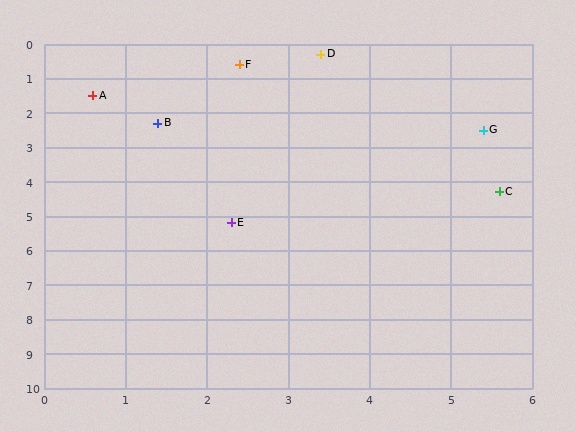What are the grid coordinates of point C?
Point C is at approximately (5.6, 4.3).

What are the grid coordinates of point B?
Point B is at approximately (1.4, 2.3).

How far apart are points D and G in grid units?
Points D and G are about 3.0 grid units apart.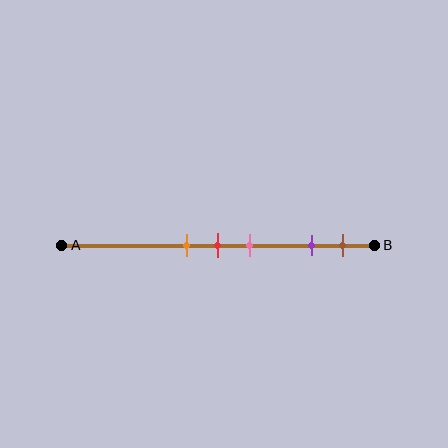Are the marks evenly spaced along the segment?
No, the marks are not evenly spaced.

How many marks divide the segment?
There are 5 marks dividing the segment.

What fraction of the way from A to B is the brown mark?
The brown mark is approximately 90% (0.9) of the way from A to B.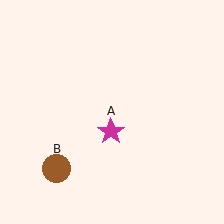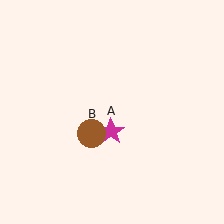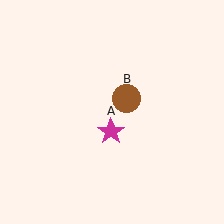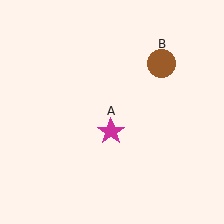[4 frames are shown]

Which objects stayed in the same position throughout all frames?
Magenta star (object A) remained stationary.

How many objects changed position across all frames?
1 object changed position: brown circle (object B).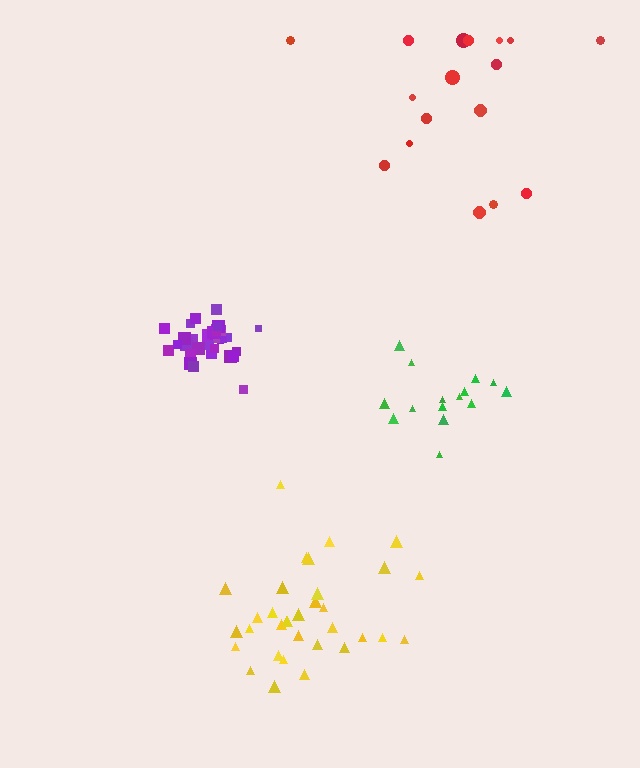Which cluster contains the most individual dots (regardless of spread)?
Purple (34).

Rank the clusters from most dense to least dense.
purple, yellow, green, red.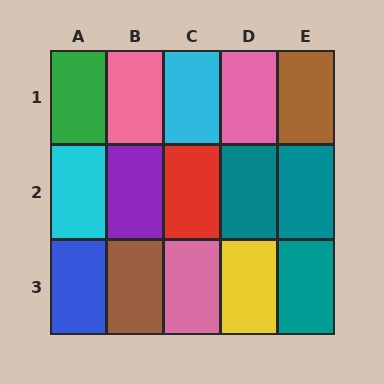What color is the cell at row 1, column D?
Pink.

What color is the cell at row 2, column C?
Red.